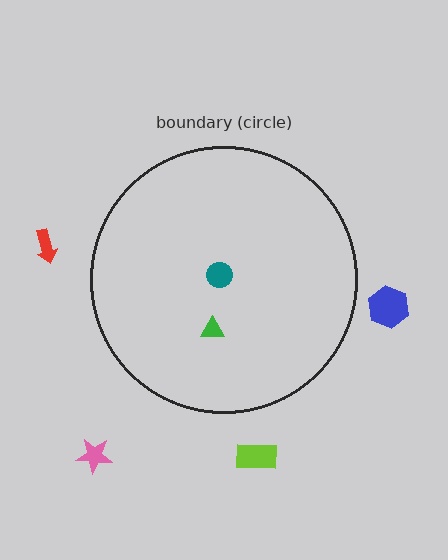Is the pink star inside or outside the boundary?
Outside.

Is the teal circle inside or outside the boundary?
Inside.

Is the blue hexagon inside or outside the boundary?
Outside.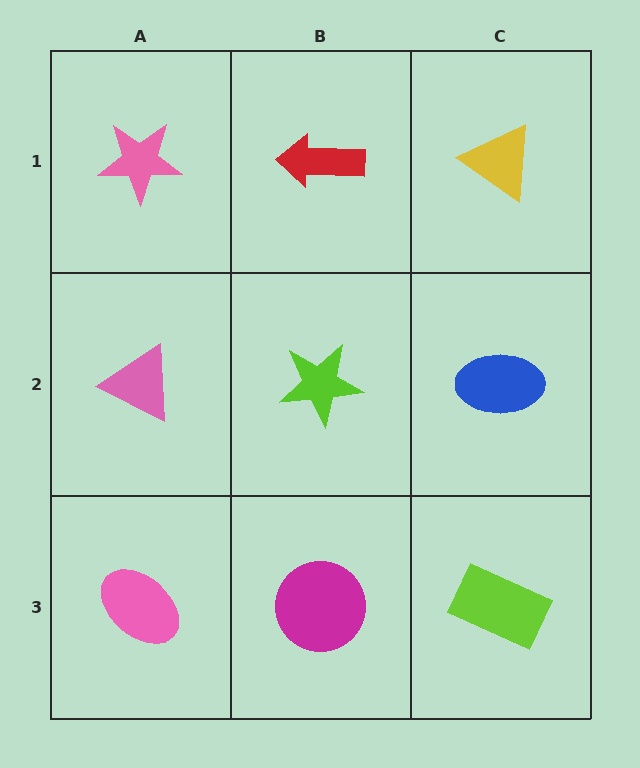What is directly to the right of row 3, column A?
A magenta circle.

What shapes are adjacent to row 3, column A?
A pink triangle (row 2, column A), a magenta circle (row 3, column B).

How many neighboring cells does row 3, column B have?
3.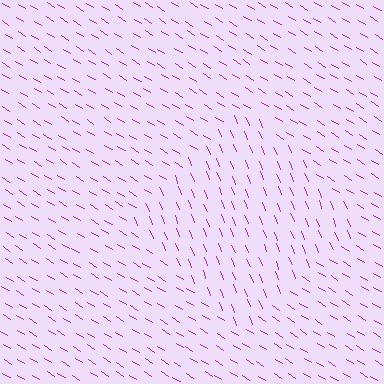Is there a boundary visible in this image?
Yes, there is a texture boundary formed by a change in line orientation.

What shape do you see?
I see a diamond.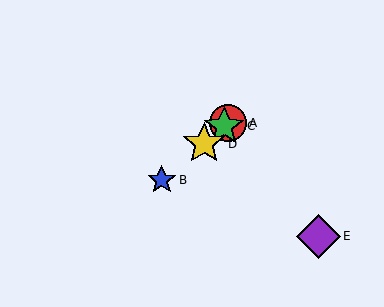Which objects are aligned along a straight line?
Objects A, B, C, D are aligned along a straight line.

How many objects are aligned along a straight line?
4 objects (A, B, C, D) are aligned along a straight line.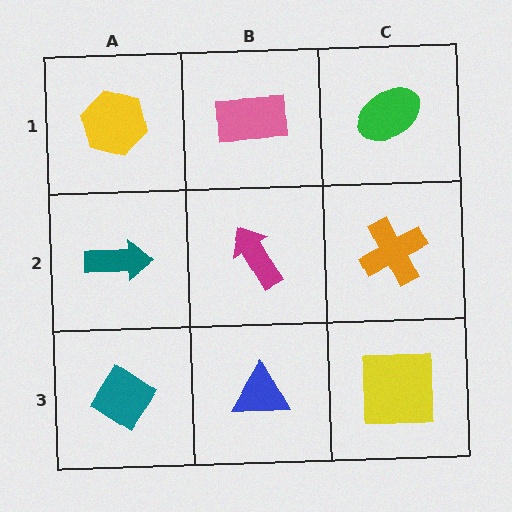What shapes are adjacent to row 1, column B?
A magenta arrow (row 2, column B), a yellow hexagon (row 1, column A), a green ellipse (row 1, column C).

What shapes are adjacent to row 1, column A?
A teal arrow (row 2, column A), a pink rectangle (row 1, column B).